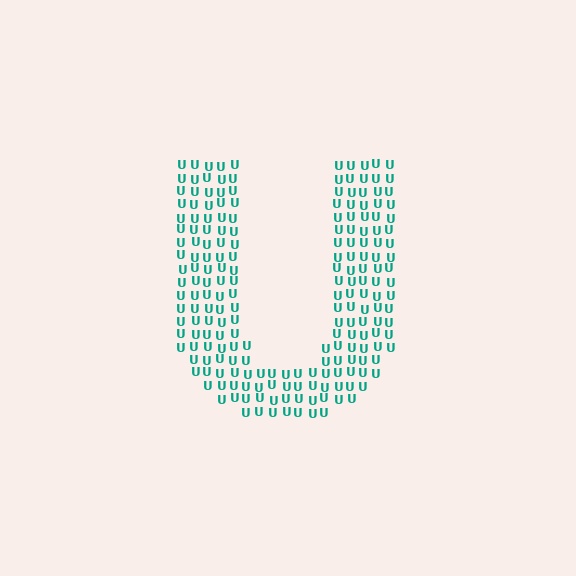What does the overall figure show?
The overall figure shows the letter U.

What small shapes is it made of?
It is made of small letter U's.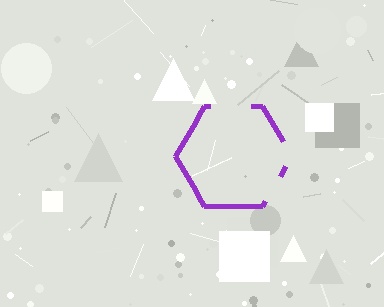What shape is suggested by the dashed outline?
The dashed outline suggests a hexagon.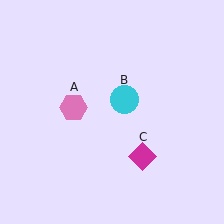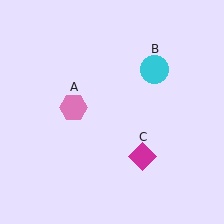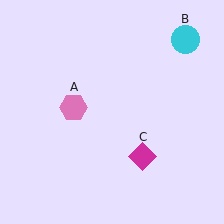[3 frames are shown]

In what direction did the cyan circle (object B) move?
The cyan circle (object B) moved up and to the right.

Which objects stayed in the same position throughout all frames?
Pink hexagon (object A) and magenta diamond (object C) remained stationary.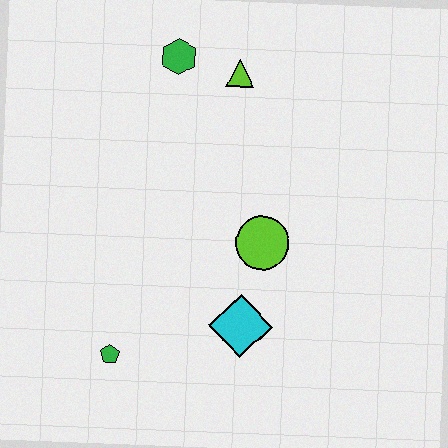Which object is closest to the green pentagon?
The cyan diamond is closest to the green pentagon.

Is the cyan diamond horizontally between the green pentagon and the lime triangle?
No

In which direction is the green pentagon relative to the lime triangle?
The green pentagon is below the lime triangle.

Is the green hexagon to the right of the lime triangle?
No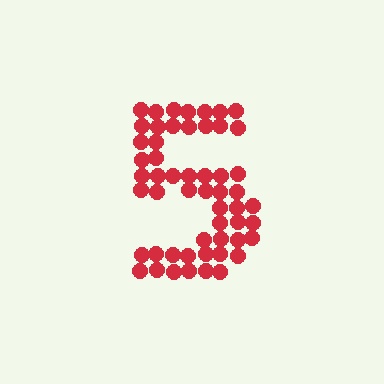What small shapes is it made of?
It is made of small circles.